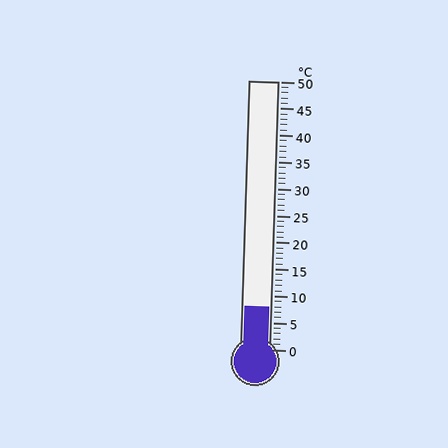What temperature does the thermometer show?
The thermometer shows approximately 8°C.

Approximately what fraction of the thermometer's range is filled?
The thermometer is filled to approximately 15% of its range.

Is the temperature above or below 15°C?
The temperature is below 15°C.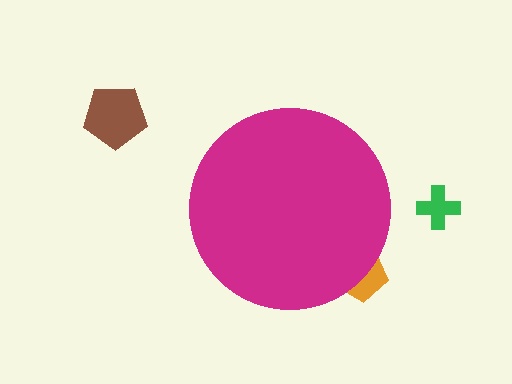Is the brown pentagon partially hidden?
No, the brown pentagon is fully visible.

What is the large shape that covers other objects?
A magenta circle.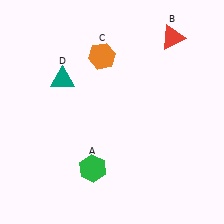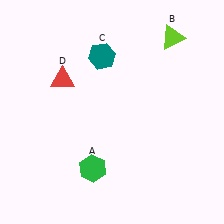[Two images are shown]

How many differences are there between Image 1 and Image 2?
There are 3 differences between the two images.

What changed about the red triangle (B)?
In Image 1, B is red. In Image 2, it changed to lime.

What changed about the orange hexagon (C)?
In Image 1, C is orange. In Image 2, it changed to teal.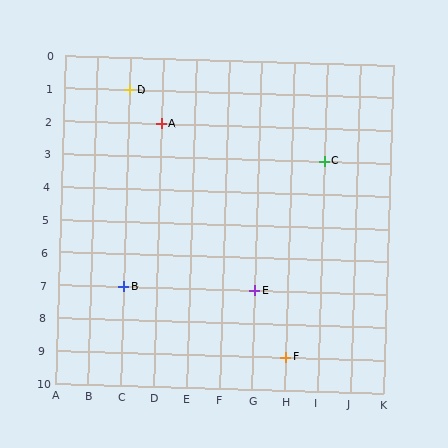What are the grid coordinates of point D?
Point D is at grid coordinates (C, 1).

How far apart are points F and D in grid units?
Points F and D are 5 columns and 8 rows apart (about 9.4 grid units diagonally).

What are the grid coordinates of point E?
Point E is at grid coordinates (G, 7).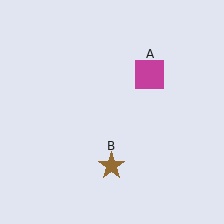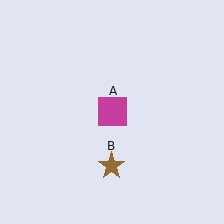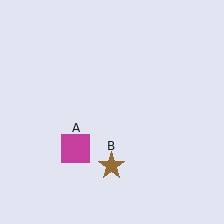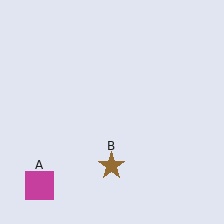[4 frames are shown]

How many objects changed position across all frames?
1 object changed position: magenta square (object A).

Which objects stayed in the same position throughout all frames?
Brown star (object B) remained stationary.